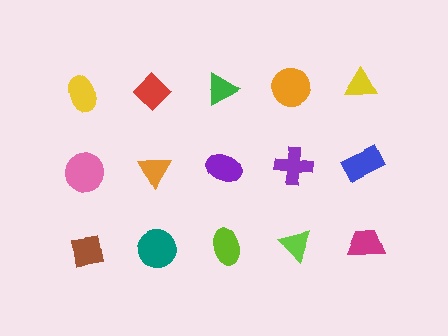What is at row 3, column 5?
A magenta trapezoid.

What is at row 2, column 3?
A purple ellipse.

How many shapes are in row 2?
5 shapes.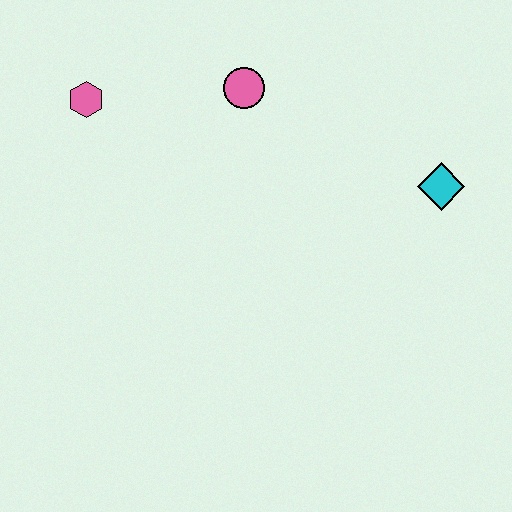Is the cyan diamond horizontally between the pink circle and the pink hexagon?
No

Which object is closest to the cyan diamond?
The pink circle is closest to the cyan diamond.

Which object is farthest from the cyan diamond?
The pink hexagon is farthest from the cyan diamond.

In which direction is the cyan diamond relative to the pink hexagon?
The cyan diamond is to the right of the pink hexagon.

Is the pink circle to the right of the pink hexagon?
Yes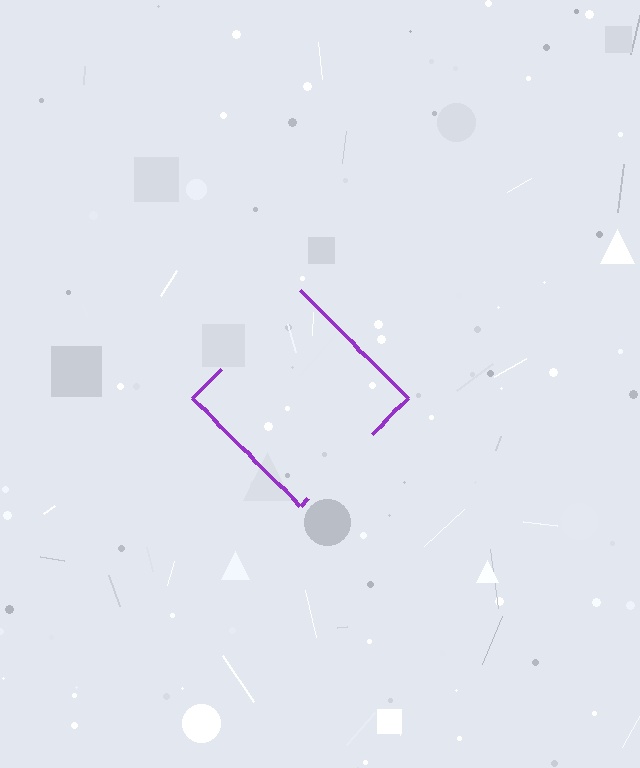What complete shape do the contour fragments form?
The contour fragments form a diamond.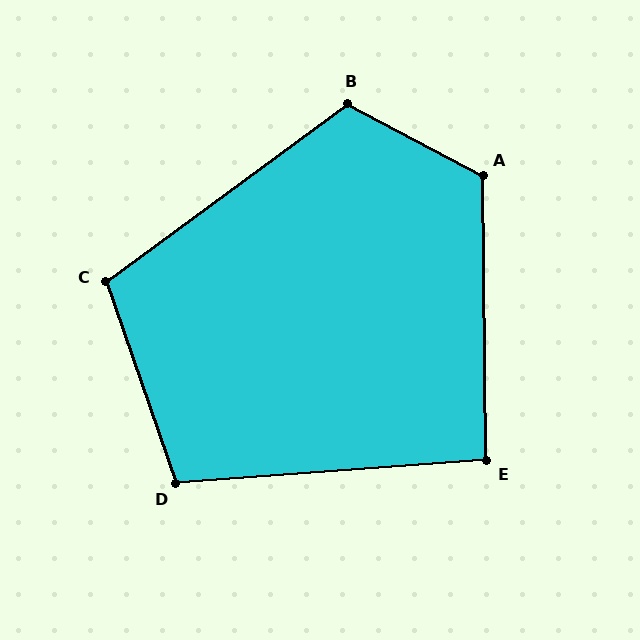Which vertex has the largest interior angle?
A, at approximately 119 degrees.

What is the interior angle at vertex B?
Approximately 116 degrees (obtuse).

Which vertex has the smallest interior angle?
E, at approximately 93 degrees.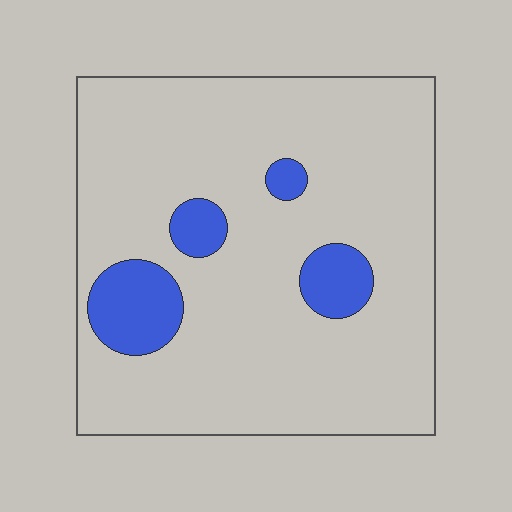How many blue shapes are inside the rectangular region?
4.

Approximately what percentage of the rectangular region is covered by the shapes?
Approximately 10%.